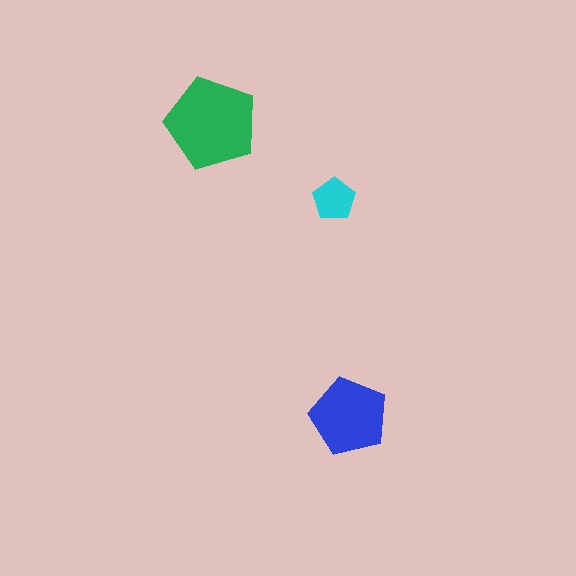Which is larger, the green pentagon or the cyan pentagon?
The green one.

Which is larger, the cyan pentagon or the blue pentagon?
The blue one.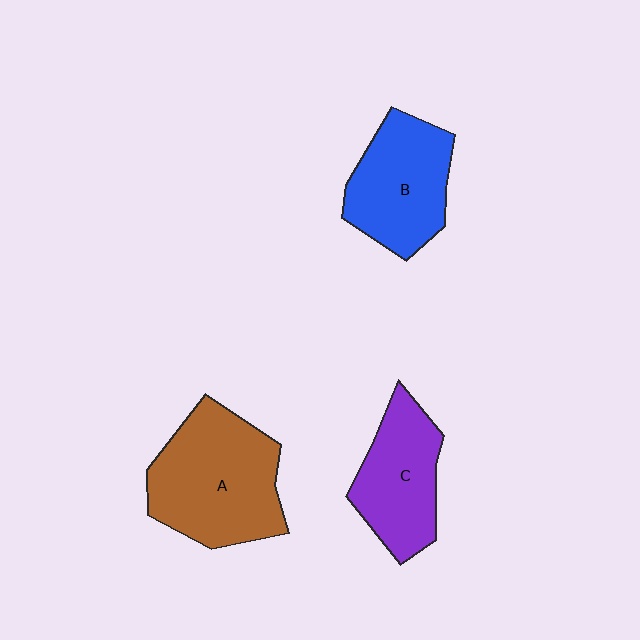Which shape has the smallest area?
Shape C (purple).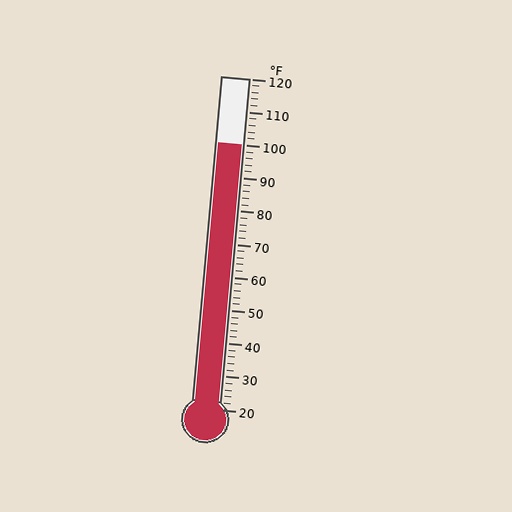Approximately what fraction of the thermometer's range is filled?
The thermometer is filled to approximately 80% of its range.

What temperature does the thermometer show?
The thermometer shows approximately 100°F.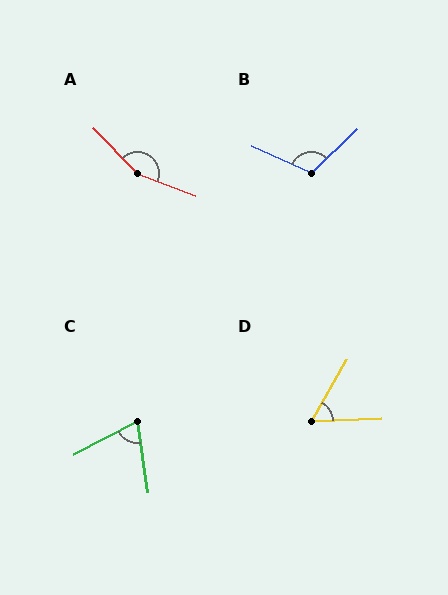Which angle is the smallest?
D, at approximately 58 degrees.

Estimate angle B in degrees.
Approximately 111 degrees.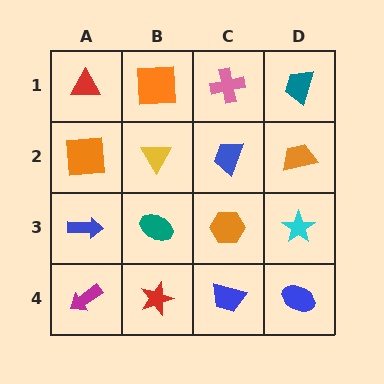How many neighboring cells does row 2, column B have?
4.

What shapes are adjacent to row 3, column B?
A yellow triangle (row 2, column B), a red star (row 4, column B), a blue arrow (row 3, column A), an orange hexagon (row 3, column C).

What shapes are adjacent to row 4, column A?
A blue arrow (row 3, column A), a red star (row 4, column B).